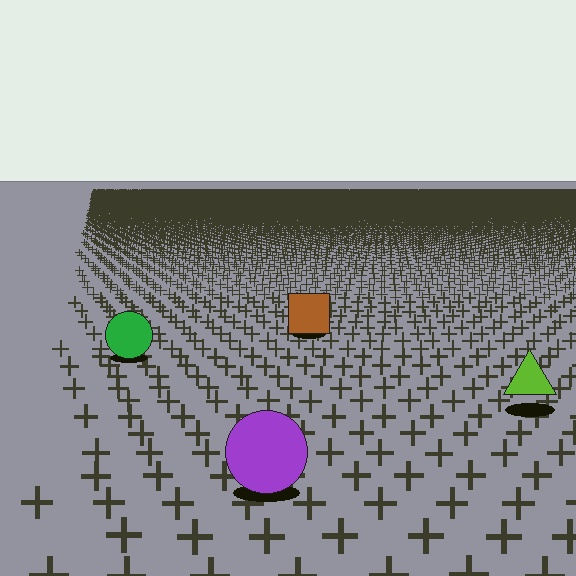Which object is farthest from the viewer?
The brown square is farthest from the viewer. It appears smaller and the ground texture around it is denser.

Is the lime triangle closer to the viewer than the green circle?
Yes. The lime triangle is closer — you can tell from the texture gradient: the ground texture is coarser near it.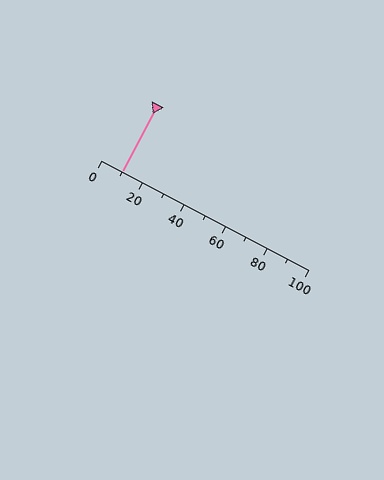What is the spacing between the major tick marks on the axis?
The major ticks are spaced 20 apart.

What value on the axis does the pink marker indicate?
The marker indicates approximately 10.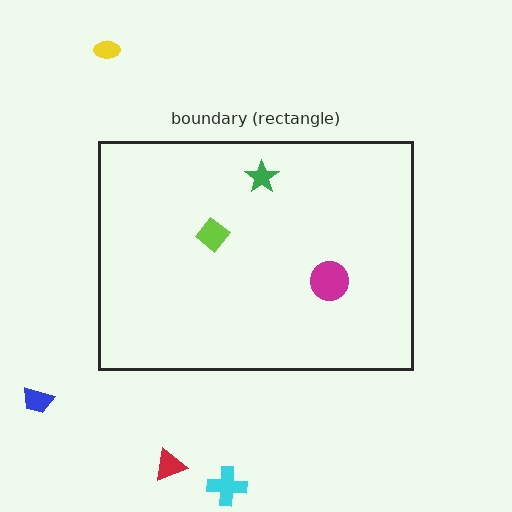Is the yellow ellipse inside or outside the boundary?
Outside.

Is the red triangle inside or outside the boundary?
Outside.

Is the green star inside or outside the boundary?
Inside.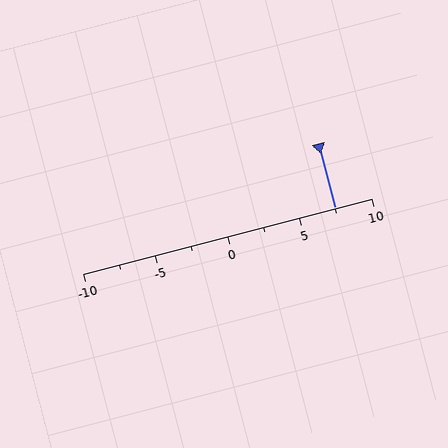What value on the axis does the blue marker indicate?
The marker indicates approximately 7.5.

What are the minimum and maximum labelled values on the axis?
The axis runs from -10 to 10.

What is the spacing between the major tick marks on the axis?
The major ticks are spaced 5 apart.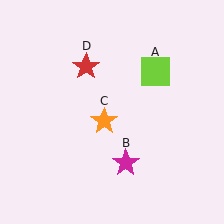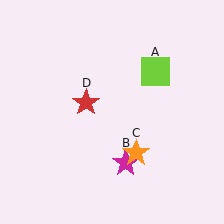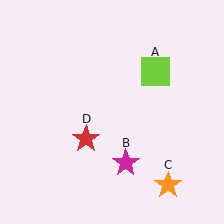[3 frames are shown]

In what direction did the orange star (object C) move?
The orange star (object C) moved down and to the right.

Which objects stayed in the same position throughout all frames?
Lime square (object A) and magenta star (object B) remained stationary.